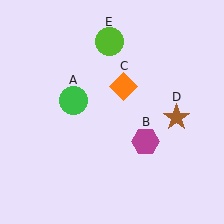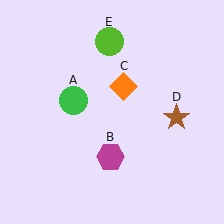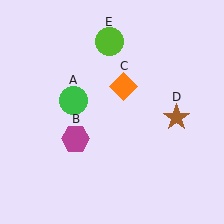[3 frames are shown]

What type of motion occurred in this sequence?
The magenta hexagon (object B) rotated clockwise around the center of the scene.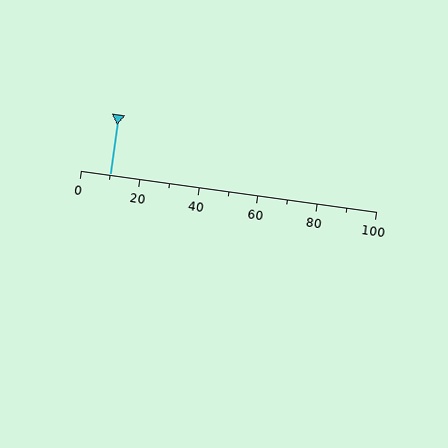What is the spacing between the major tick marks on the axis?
The major ticks are spaced 20 apart.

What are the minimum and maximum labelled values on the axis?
The axis runs from 0 to 100.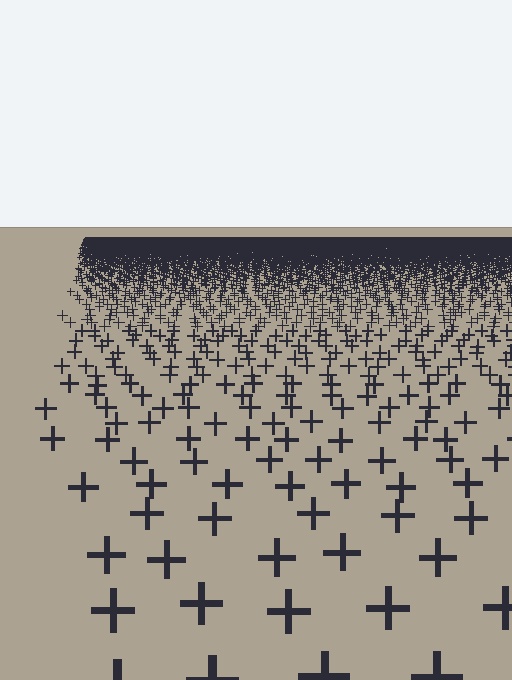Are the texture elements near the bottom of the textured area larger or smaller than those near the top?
Larger. Near the bottom, elements are closer to the viewer and appear at a bigger on-screen size.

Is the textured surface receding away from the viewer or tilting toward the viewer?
The surface is receding away from the viewer. Texture elements get smaller and denser toward the top.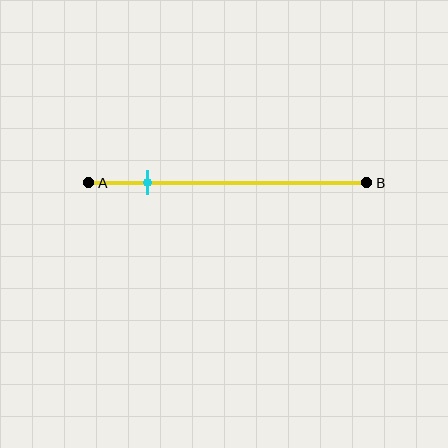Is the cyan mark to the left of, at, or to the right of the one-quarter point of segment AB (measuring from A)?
The cyan mark is to the left of the one-quarter point of segment AB.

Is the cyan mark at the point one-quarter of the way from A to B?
No, the mark is at about 20% from A, not at the 25% one-quarter point.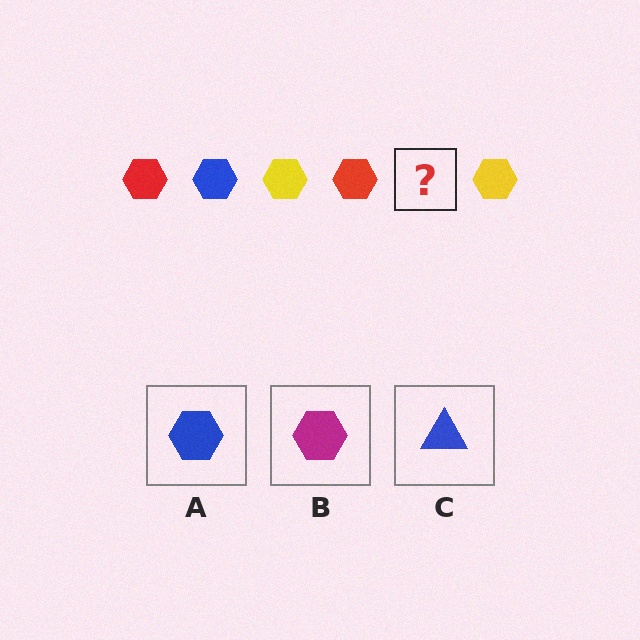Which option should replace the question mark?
Option A.